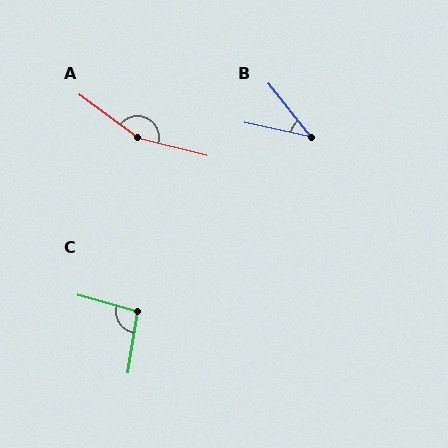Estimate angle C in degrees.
Approximately 97 degrees.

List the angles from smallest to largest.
B (40°), C (97°), A (157°).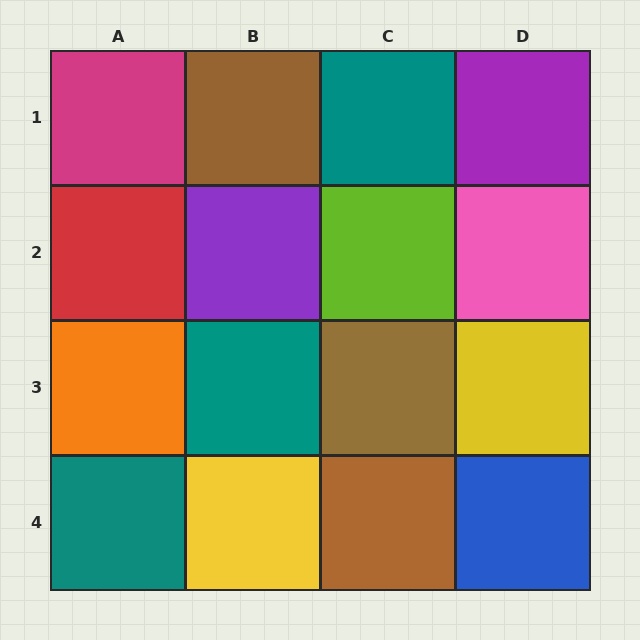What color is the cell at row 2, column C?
Lime.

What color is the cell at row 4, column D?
Blue.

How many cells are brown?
3 cells are brown.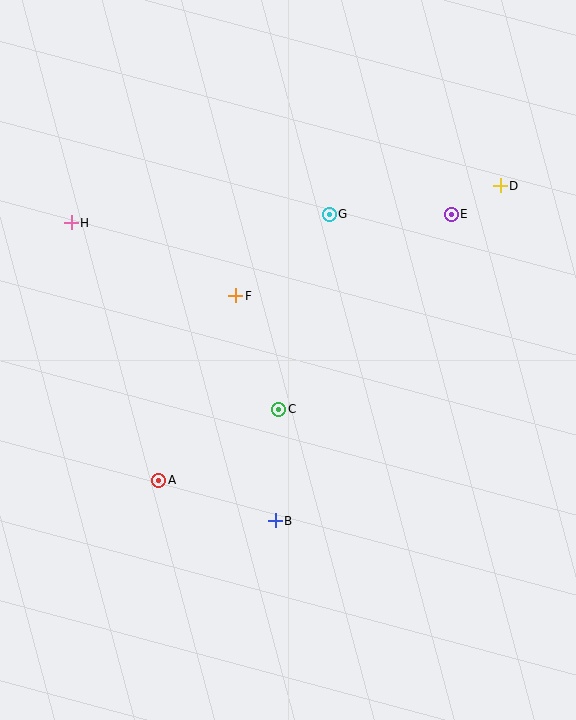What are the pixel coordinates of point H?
Point H is at (71, 223).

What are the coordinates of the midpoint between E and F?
The midpoint between E and F is at (343, 255).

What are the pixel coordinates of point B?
Point B is at (275, 521).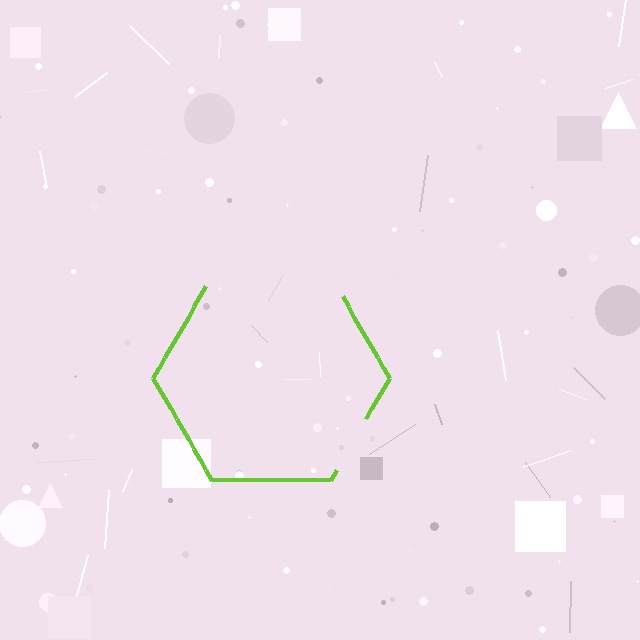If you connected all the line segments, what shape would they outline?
They would outline a hexagon.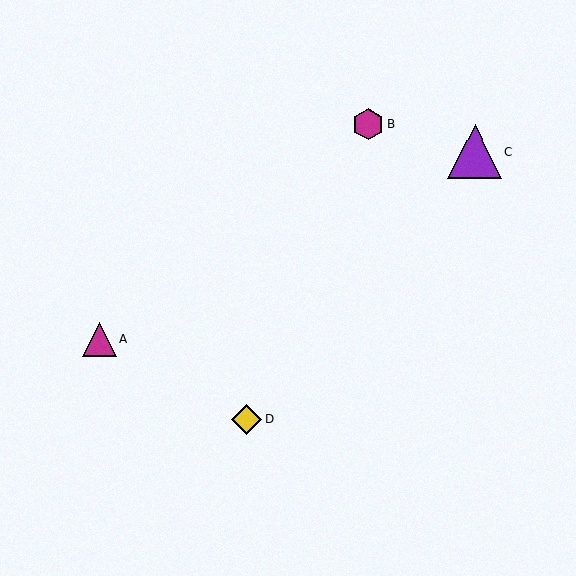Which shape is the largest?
The purple triangle (labeled C) is the largest.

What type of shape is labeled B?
Shape B is a magenta hexagon.